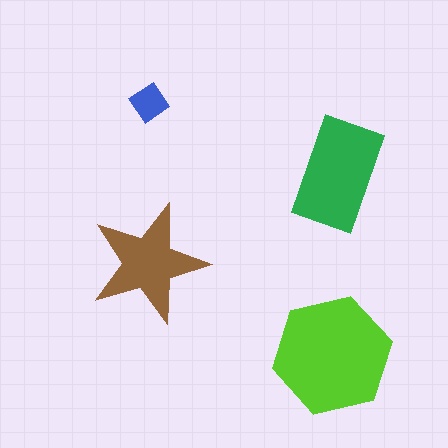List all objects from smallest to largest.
The blue diamond, the brown star, the green rectangle, the lime hexagon.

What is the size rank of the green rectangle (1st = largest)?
2nd.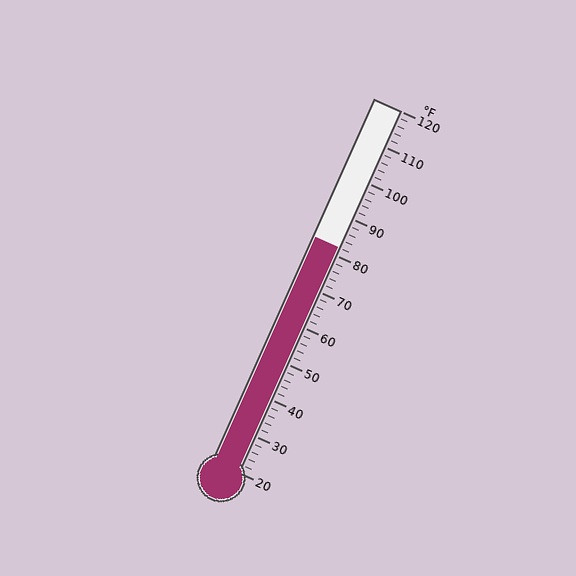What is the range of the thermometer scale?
The thermometer scale ranges from 20°F to 120°F.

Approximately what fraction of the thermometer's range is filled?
The thermometer is filled to approximately 60% of its range.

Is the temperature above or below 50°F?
The temperature is above 50°F.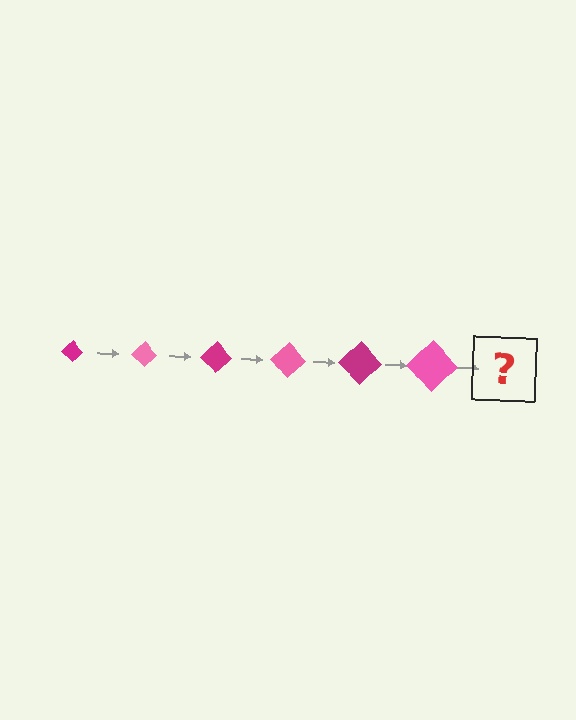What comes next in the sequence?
The next element should be a magenta diamond, larger than the previous one.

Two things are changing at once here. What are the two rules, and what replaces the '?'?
The two rules are that the diamond grows larger each step and the color cycles through magenta and pink. The '?' should be a magenta diamond, larger than the previous one.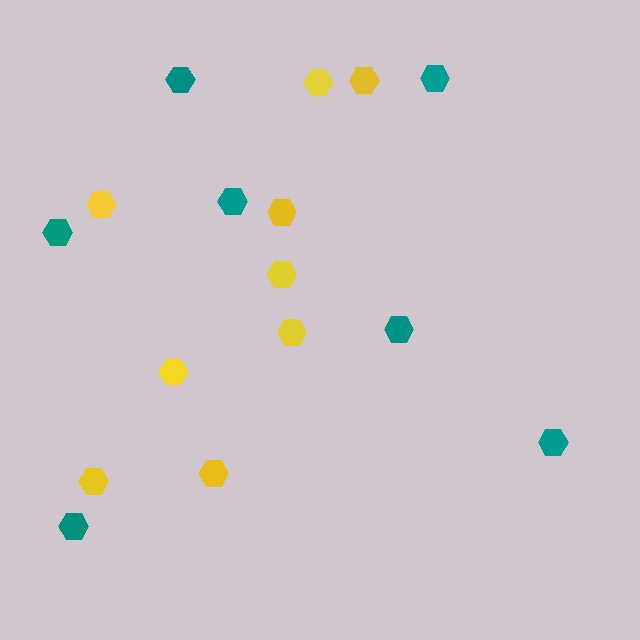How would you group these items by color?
There are 2 groups: one group of yellow hexagons (9) and one group of teal hexagons (7).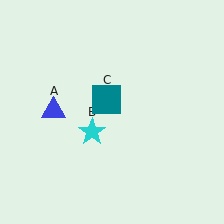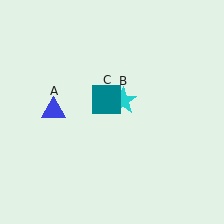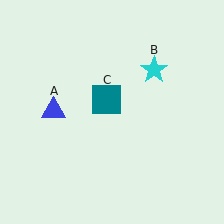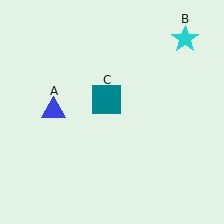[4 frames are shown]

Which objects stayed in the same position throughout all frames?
Blue triangle (object A) and teal square (object C) remained stationary.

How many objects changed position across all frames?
1 object changed position: cyan star (object B).